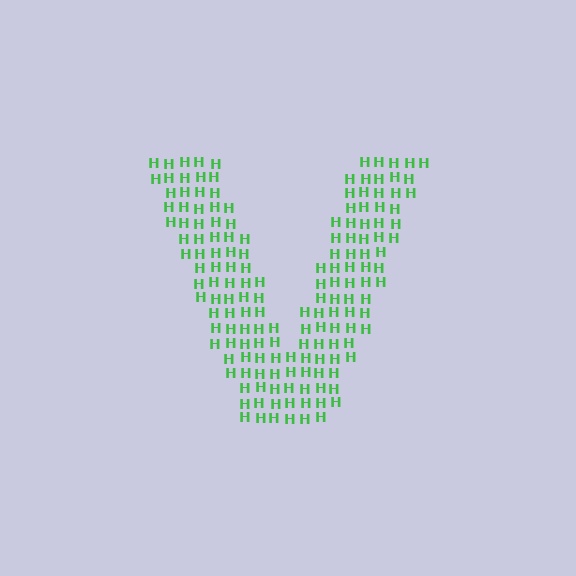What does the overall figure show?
The overall figure shows the letter V.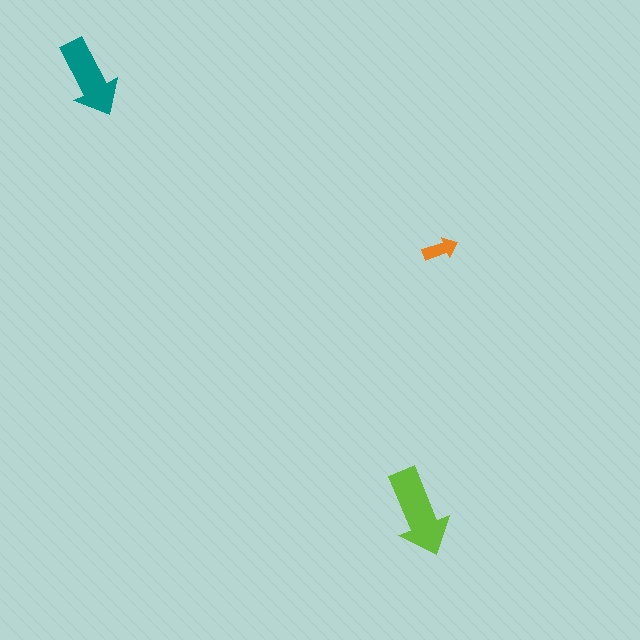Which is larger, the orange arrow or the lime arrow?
The lime one.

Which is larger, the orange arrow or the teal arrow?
The teal one.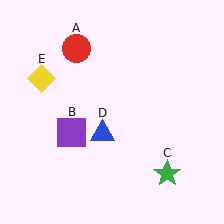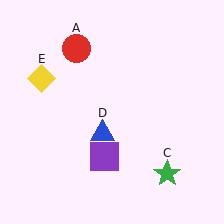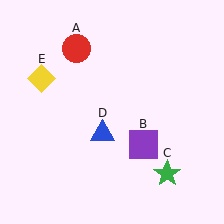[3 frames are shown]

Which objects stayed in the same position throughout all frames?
Red circle (object A) and green star (object C) and blue triangle (object D) and yellow diamond (object E) remained stationary.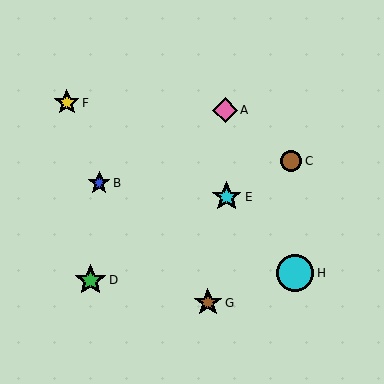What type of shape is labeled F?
Shape F is a yellow star.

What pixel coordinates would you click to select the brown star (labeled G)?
Click at (208, 303) to select the brown star G.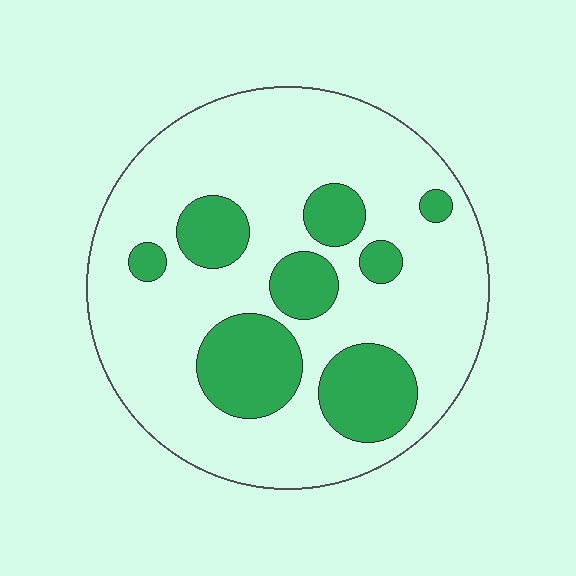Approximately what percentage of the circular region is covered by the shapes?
Approximately 25%.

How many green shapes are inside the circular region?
8.